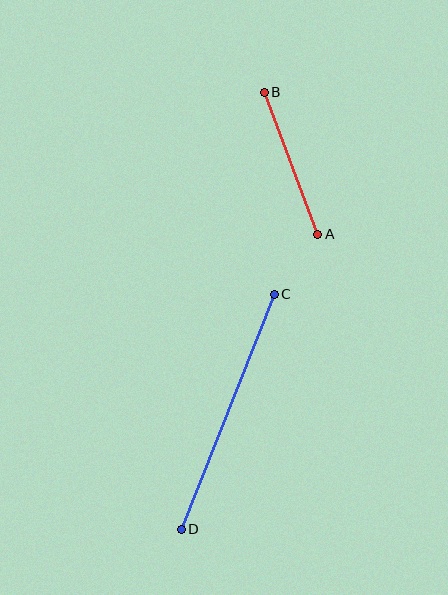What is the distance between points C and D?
The distance is approximately 253 pixels.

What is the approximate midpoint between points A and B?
The midpoint is at approximately (291, 163) pixels.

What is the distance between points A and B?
The distance is approximately 152 pixels.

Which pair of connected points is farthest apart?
Points C and D are farthest apart.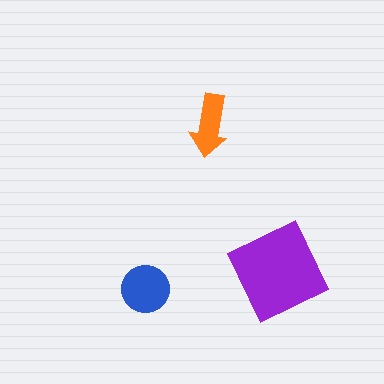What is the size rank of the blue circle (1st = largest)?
2nd.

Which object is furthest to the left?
The blue circle is leftmost.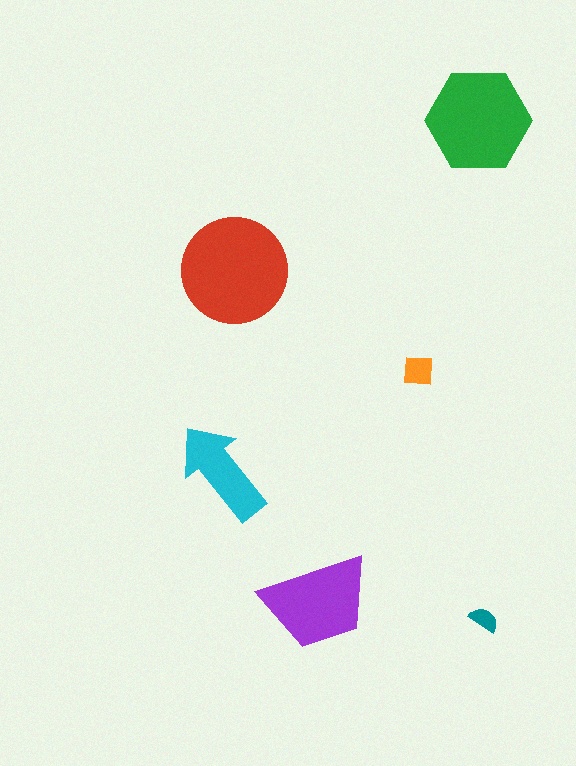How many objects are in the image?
There are 6 objects in the image.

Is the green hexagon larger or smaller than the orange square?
Larger.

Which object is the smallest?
The teal semicircle.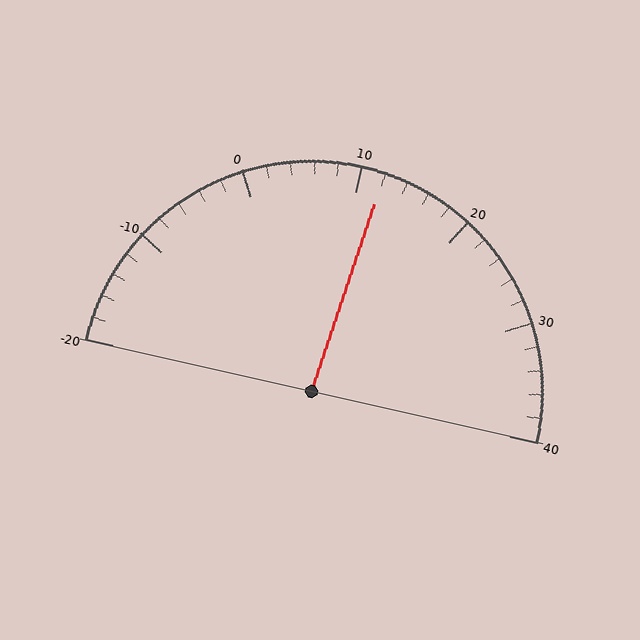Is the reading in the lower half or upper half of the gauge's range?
The reading is in the upper half of the range (-20 to 40).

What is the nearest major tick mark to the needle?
The nearest major tick mark is 10.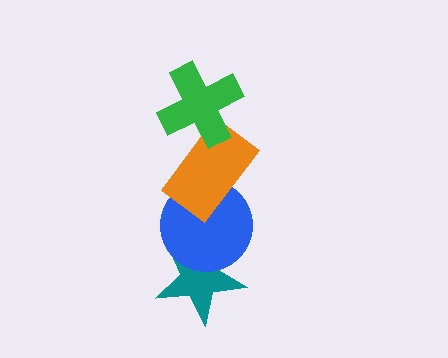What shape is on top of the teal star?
The blue circle is on top of the teal star.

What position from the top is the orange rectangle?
The orange rectangle is 2nd from the top.